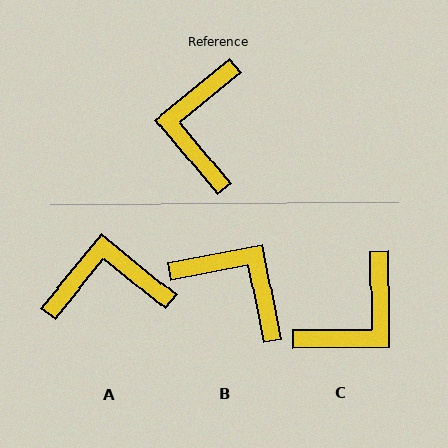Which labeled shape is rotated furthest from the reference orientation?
C, about 141 degrees away.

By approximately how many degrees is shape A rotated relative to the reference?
Approximately 79 degrees clockwise.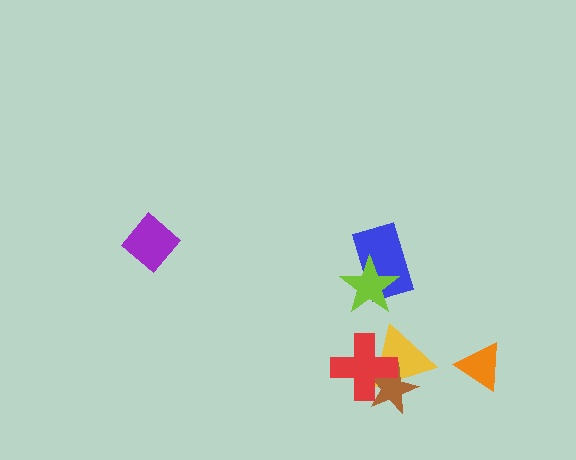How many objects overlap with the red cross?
2 objects overlap with the red cross.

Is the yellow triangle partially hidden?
Yes, it is partially covered by another shape.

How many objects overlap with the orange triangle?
0 objects overlap with the orange triangle.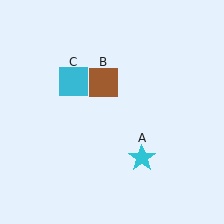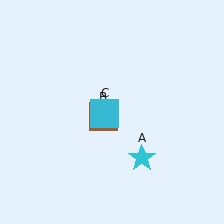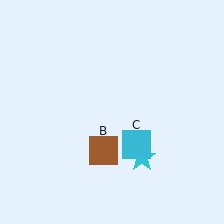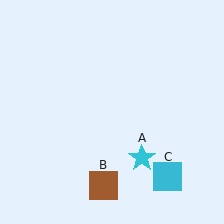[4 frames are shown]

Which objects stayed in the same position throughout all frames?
Cyan star (object A) remained stationary.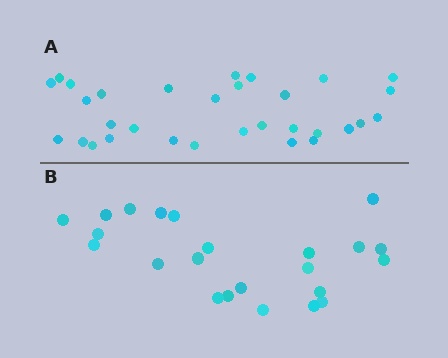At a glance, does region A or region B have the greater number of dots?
Region A (the top region) has more dots.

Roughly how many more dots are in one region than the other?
Region A has roughly 8 or so more dots than region B.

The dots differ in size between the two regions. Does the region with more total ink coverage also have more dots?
No. Region B has more total ink coverage because its dots are larger, but region A actually contains more individual dots. Total area can be misleading — the number of items is what matters here.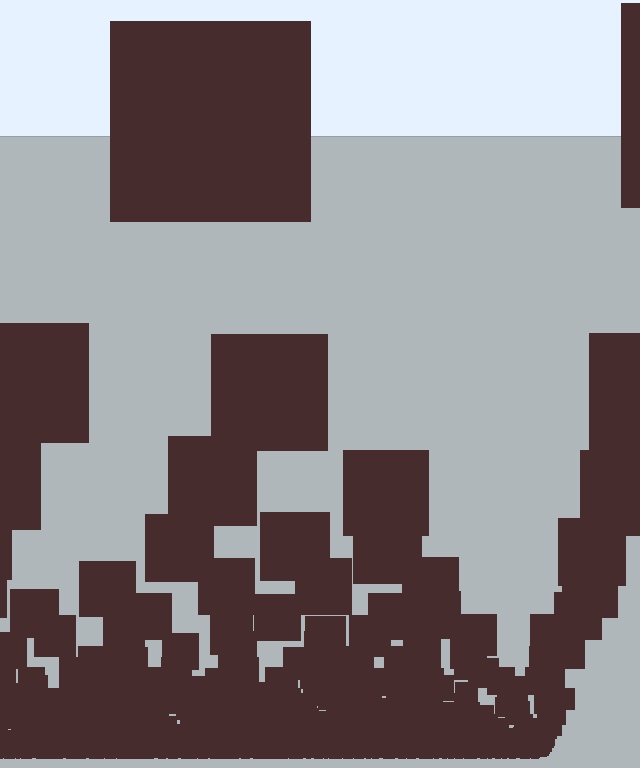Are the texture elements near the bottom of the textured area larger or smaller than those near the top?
Smaller. The gradient is inverted — elements near the bottom are smaller and denser.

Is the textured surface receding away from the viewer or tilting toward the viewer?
The surface appears to tilt toward the viewer. Texture elements get larger and sparser toward the top.